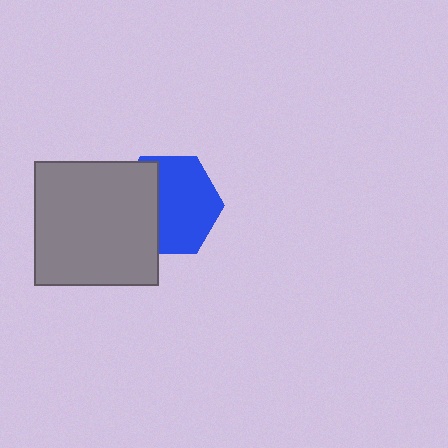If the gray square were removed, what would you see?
You would see the complete blue hexagon.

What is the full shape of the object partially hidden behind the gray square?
The partially hidden object is a blue hexagon.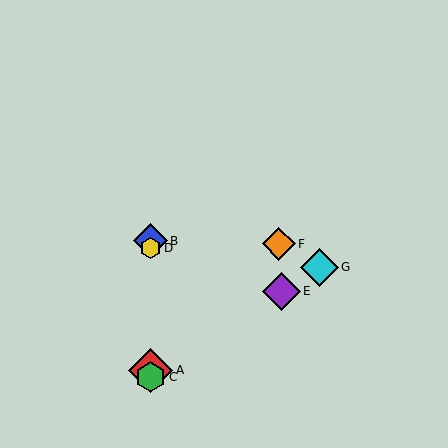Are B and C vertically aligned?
Yes, both are at x≈151.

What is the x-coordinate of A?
Object A is at x≈151.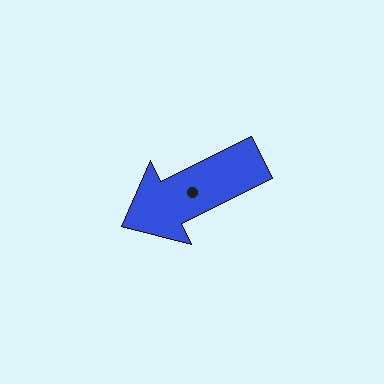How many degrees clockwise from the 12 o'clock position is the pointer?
Approximately 244 degrees.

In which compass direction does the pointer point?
Southwest.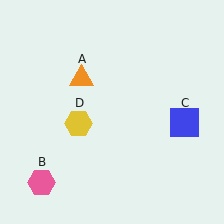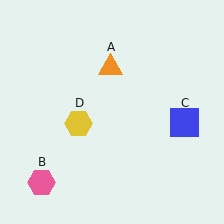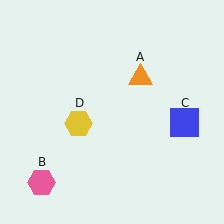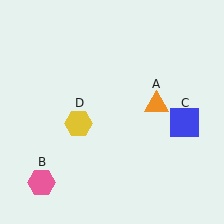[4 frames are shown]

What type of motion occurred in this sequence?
The orange triangle (object A) rotated clockwise around the center of the scene.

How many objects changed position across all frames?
1 object changed position: orange triangle (object A).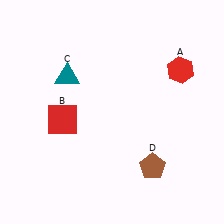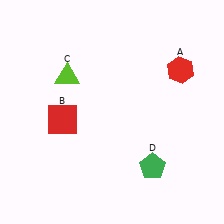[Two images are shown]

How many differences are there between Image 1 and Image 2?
There are 2 differences between the two images.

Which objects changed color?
C changed from teal to lime. D changed from brown to green.